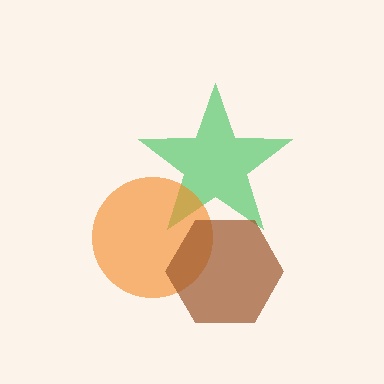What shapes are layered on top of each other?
The layered shapes are: a green star, an orange circle, a brown hexagon.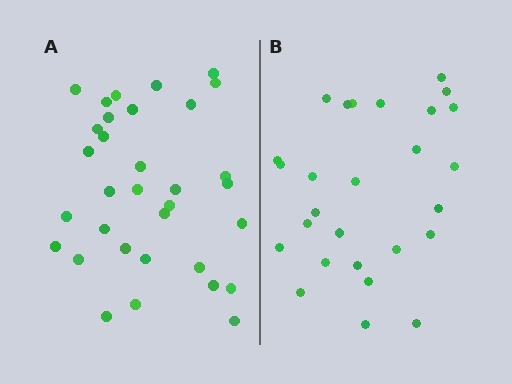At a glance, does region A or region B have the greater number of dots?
Region A (the left region) has more dots.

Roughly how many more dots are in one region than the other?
Region A has about 6 more dots than region B.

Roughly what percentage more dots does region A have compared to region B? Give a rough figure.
About 20% more.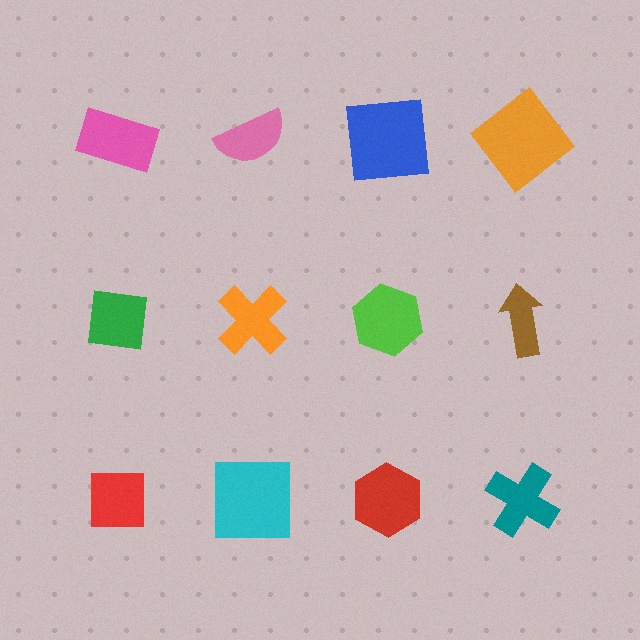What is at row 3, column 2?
A cyan square.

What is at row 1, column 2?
A pink semicircle.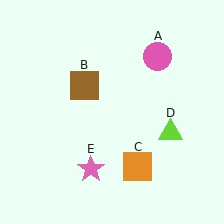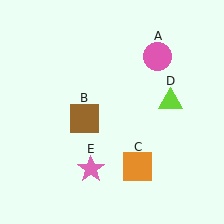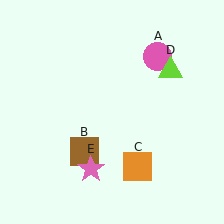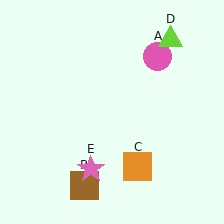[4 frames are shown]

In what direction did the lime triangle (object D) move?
The lime triangle (object D) moved up.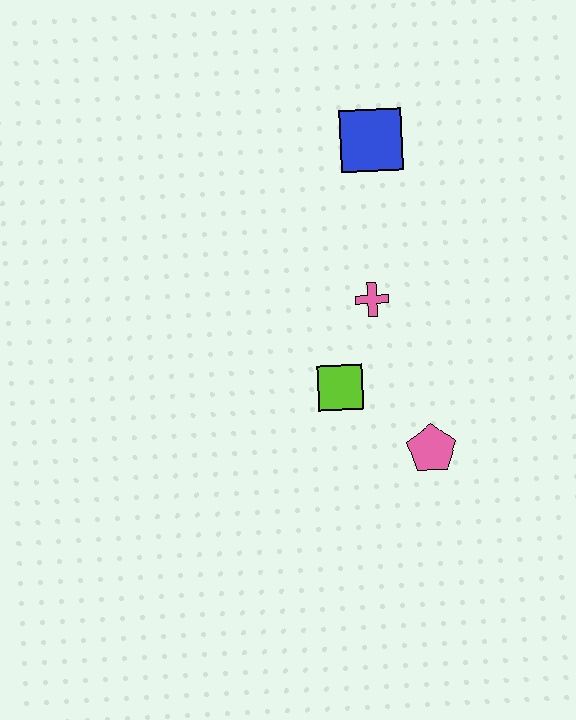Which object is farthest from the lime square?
The blue square is farthest from the lime square.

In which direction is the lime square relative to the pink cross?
The lime square is below the pink cross.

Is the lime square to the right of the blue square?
No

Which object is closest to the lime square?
The pink cross is closest to the lime square.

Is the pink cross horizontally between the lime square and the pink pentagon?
Yes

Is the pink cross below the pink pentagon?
No